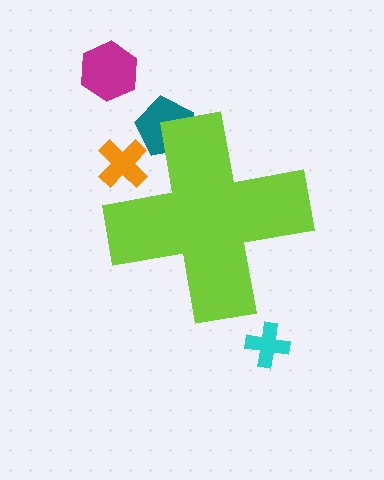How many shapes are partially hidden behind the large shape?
2 shapes are partially hidden.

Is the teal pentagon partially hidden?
Yes, the teal pentagon is partially hidden behind the lime cross.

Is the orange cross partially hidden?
Yes, the orange cross is partially hidden behind the lime cross.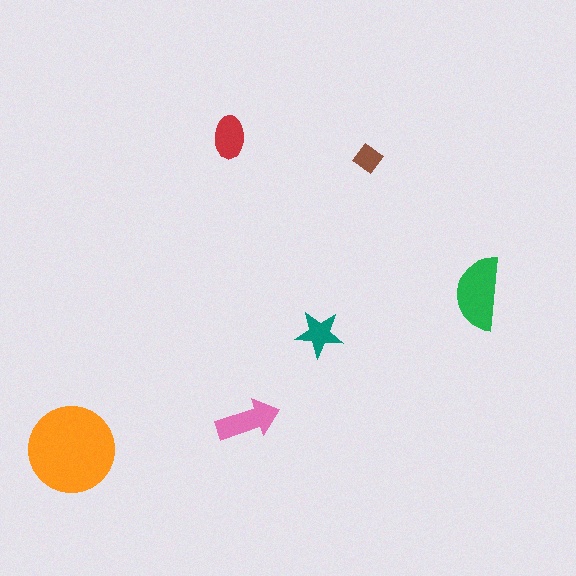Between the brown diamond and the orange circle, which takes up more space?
The orange circle.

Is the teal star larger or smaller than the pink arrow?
Smaller.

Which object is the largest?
The orange circle.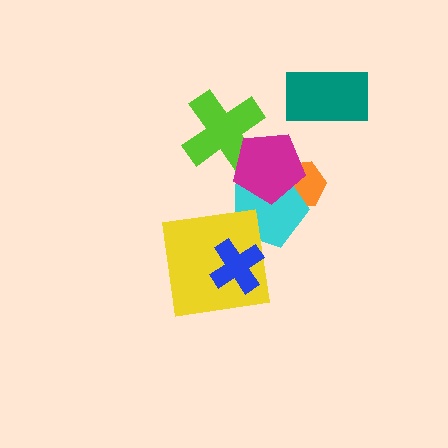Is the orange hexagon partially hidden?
Yes, it is partially covered by another shape.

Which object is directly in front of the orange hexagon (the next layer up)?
The cyan pentagon is directly in front of the orange hexagon.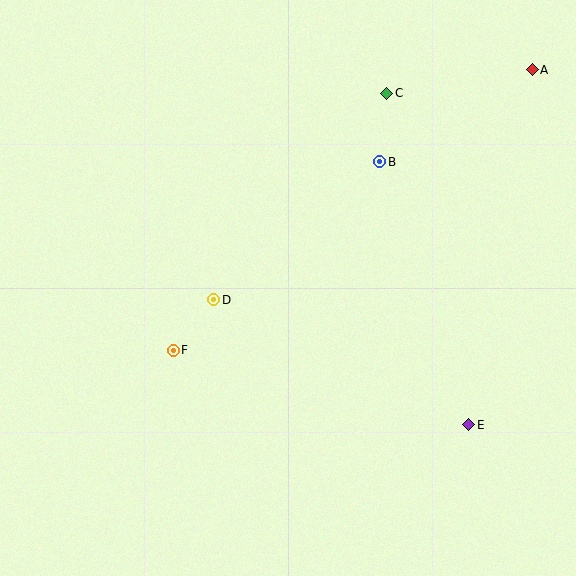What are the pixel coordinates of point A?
Point A is at (532, 70).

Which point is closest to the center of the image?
Point D at (214, 300) is closest to the center.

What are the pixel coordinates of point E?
Point E is at (468, 425).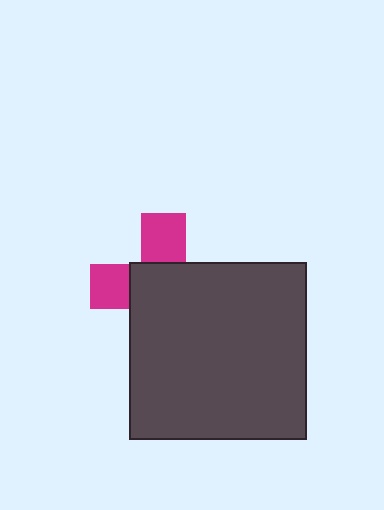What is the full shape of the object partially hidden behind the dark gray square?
The partially hidden object is a magenta cross.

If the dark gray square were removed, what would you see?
You would see the complete magenta cross.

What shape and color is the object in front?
The object in front is a dark gray square.